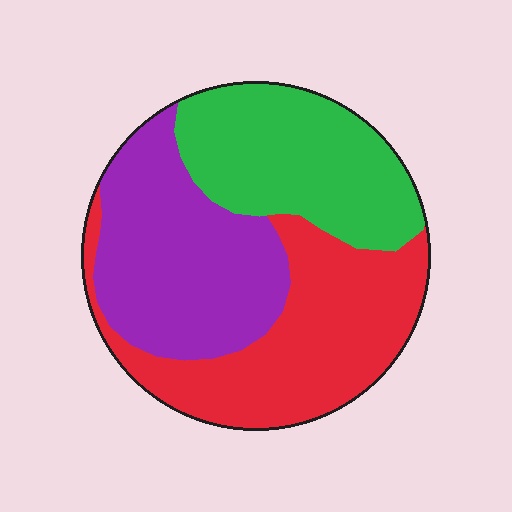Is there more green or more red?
Red.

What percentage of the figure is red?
Red takes up about three eighths (3/8) of the figure.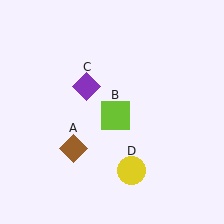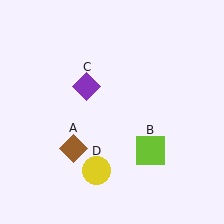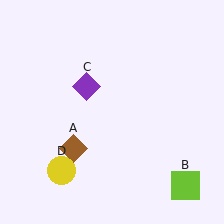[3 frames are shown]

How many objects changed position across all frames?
2 objects changed position: lime square (object B), yellow circle (object D).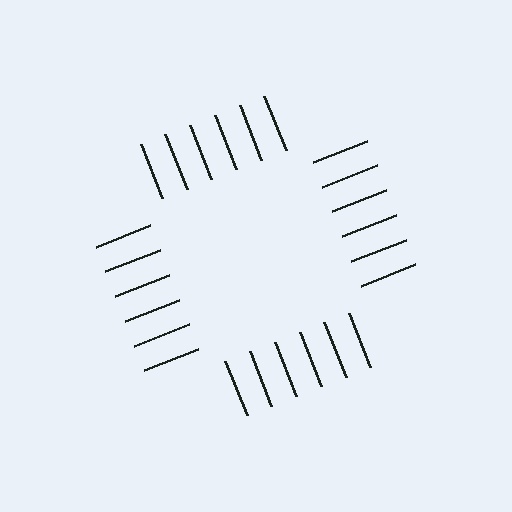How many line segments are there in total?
24 — 6 along each of the 4 edges.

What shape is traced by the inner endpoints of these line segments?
An illusory square — the line segments terminate on its edges but no continuous stroke is drawn.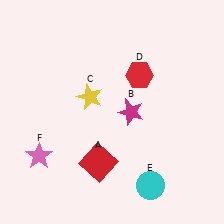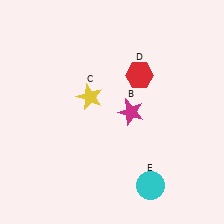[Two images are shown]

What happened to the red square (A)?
The red square (A) was removed in Image 2. It was in the bottom-left area of Image 1.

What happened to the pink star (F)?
The pink star (F) was removed in Image 2. It was in the bottom-left area of Image 1.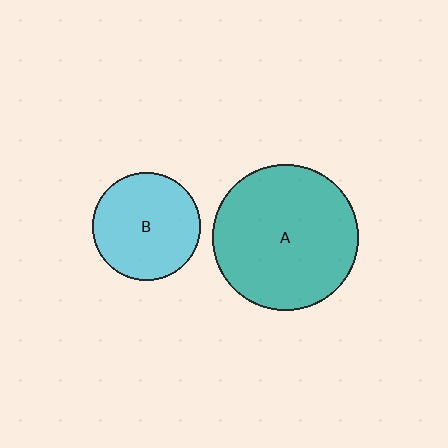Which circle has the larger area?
Circle A (teal).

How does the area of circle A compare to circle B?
Approximately 1.8 times.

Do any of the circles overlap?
No, none of the circles overlap.